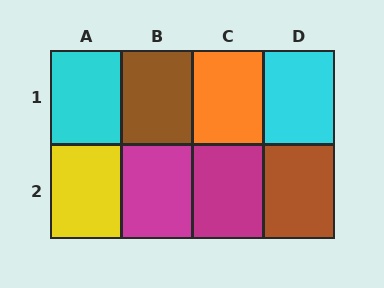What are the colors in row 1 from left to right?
Cyan, brown, orange, cyan.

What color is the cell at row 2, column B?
Magenta.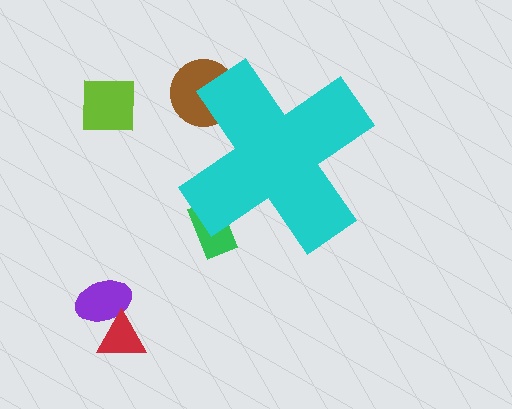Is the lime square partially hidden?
No, the lime square is fully visible.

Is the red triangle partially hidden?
No, the red triangle is fully visible.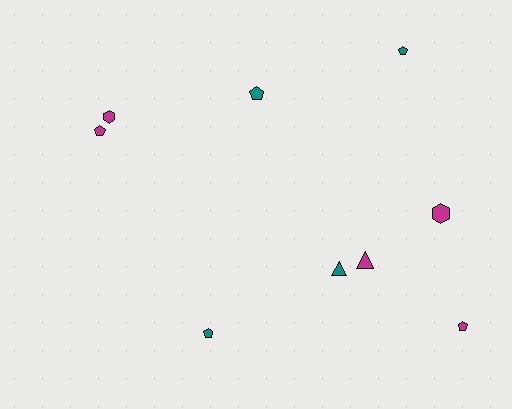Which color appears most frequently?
Magenta, with 5 objects.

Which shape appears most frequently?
Pentagon, with 5 objects.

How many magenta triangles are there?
There is 1 magenta triangle.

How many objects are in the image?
There are 9 objects.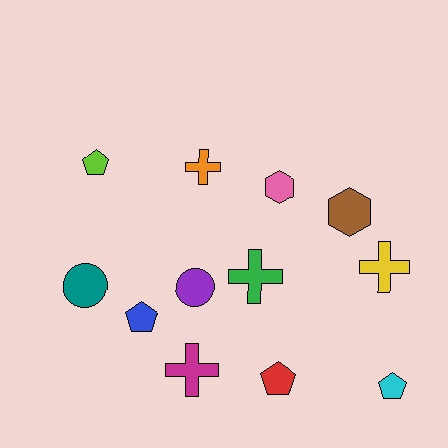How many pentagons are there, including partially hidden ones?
There are 4 pentagons.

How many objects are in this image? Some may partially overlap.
There are 12 objects.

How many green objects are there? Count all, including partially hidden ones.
There is 1 green object.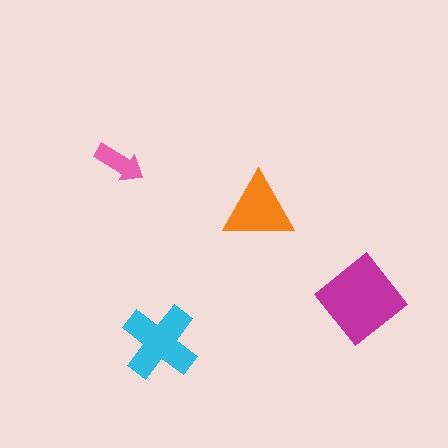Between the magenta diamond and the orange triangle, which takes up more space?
The magenta diamond.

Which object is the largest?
The magenta diamond.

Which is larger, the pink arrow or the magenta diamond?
The magenta diamond.